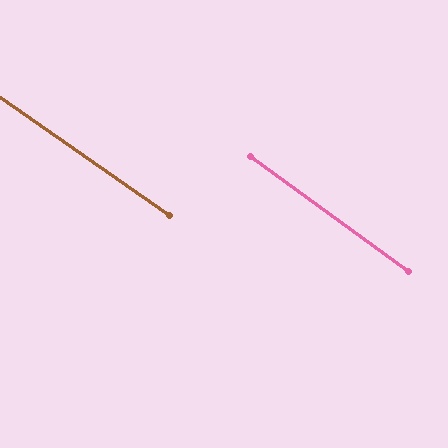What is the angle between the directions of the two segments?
Approximately 1 degree.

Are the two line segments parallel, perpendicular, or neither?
Parallel — their directions differ by only 1.2°.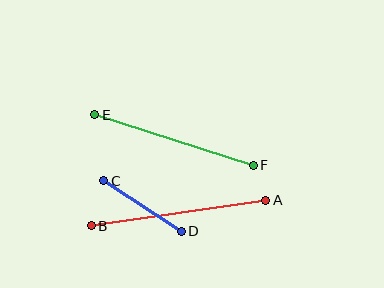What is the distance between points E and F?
The distance is approximately 166 pixels.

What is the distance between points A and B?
The distance is approximately 176 pixels.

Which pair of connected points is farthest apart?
Points A and B are farthest apart.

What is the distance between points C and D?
The distance is approximately 93 pixels.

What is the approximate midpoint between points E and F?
The midpoint is at approximately (174, 140) pixels.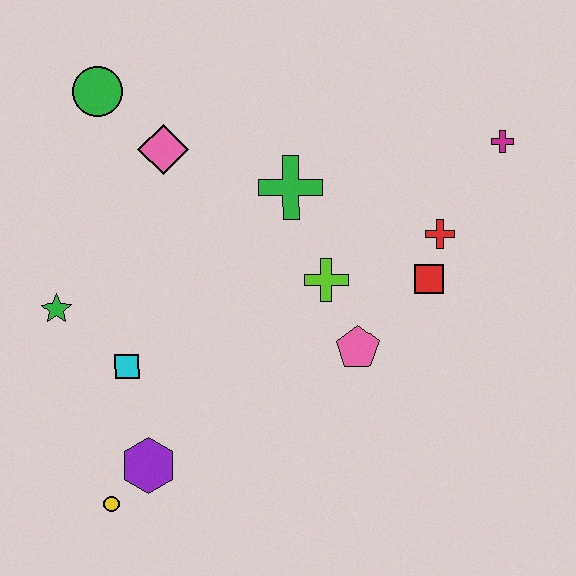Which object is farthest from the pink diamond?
The yellow circle is farthest from the pink diamond.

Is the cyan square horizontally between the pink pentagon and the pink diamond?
No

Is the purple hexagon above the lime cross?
No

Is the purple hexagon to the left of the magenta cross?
Yes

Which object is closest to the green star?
The cyan square is closest to the green star.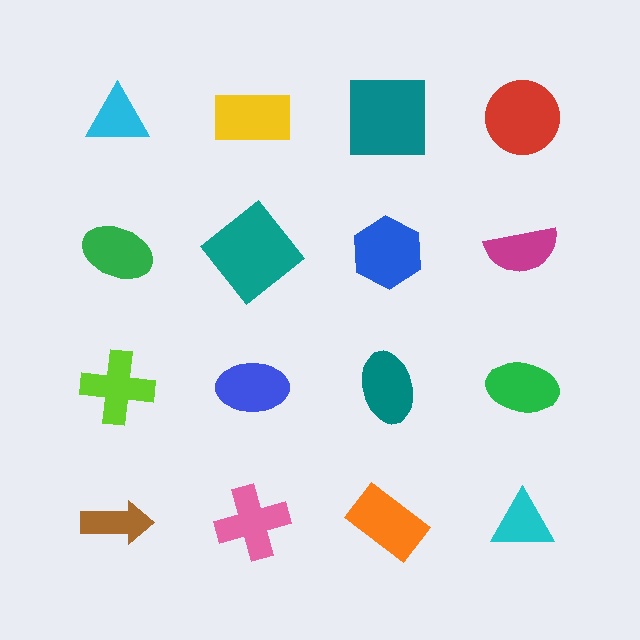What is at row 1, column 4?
A red circle.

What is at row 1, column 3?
A teal square.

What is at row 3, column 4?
A green ellipse.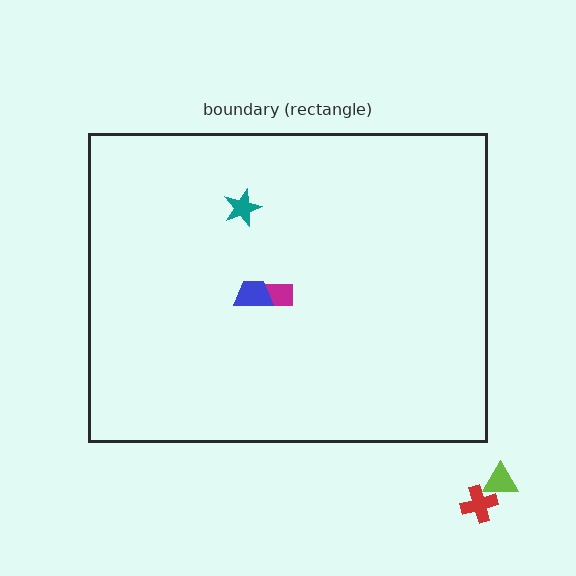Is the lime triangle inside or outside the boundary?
Outside.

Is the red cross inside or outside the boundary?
Outside.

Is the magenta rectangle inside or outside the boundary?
Inside.